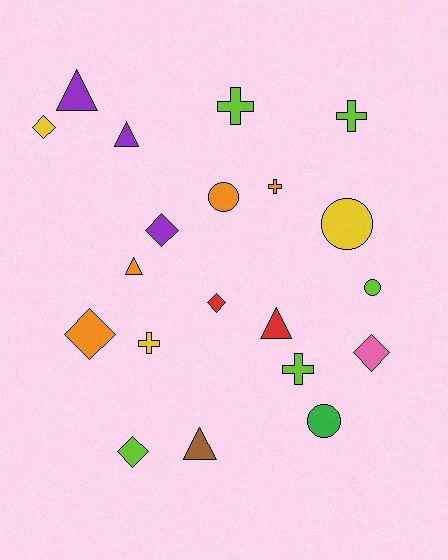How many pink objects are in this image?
There is 1 pink object.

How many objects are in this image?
There are 20 objects.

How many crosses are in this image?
There are 5 crosses.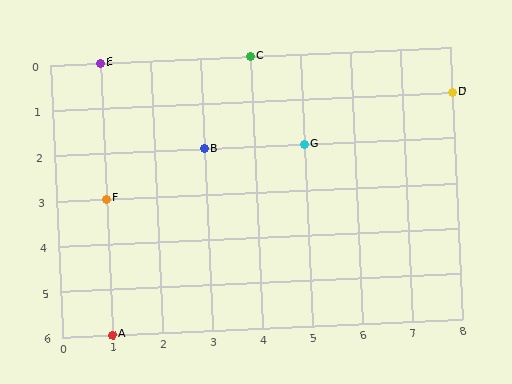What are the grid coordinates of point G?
Point G is at grid coordinates (5, 2).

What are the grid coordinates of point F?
Point F is at grid coordinates (1, 3).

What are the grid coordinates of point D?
Point D is at grid coordinates (8, 1).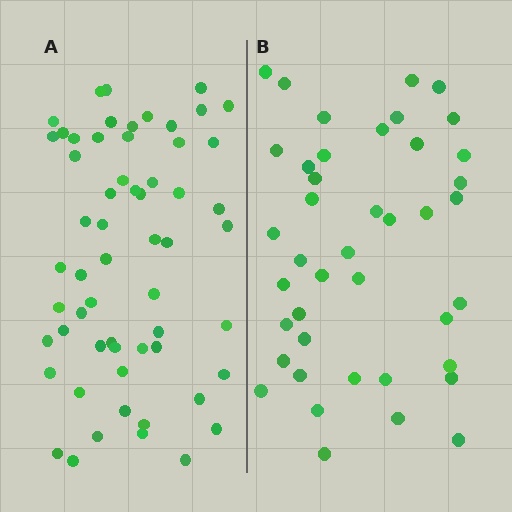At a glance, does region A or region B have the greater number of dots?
Region A (the left region) has more dots.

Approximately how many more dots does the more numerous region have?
Region A has approximately 15 more dots than region B.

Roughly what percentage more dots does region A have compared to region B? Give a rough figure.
About 40% more.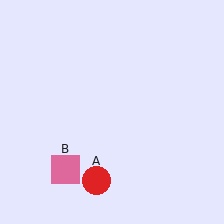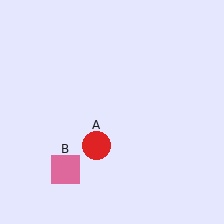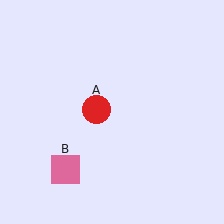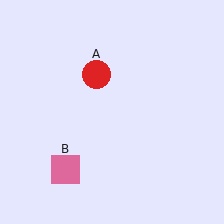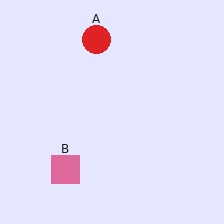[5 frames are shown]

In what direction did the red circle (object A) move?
The red circle (object A) moved up.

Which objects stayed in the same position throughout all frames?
Pink square (object B) remained stationary.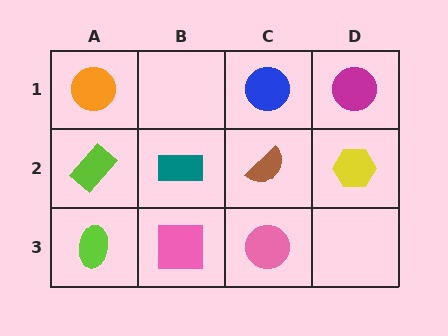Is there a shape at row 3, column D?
No, that cell is empty.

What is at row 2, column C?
A brown semicircle.